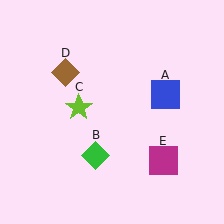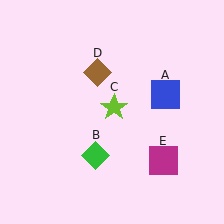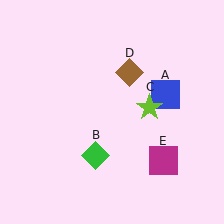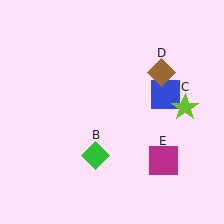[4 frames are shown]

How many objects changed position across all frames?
2 objects changed position: lime star (object C), brown diamond (object D).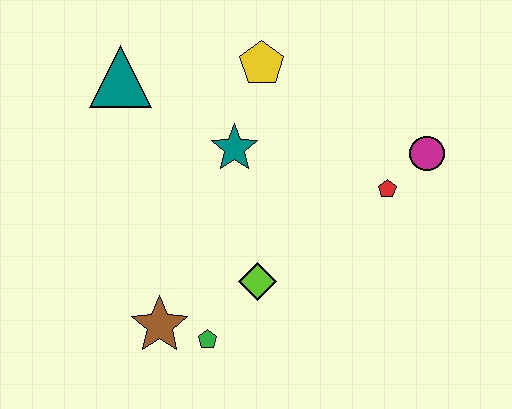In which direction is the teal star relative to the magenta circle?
The teal star is to the left of the magenta circle.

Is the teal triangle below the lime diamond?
No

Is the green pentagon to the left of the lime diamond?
Yes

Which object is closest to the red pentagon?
The magenta circle is closest to the red pentagon.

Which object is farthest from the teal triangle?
The magenta circle is farthest from the teal triangle.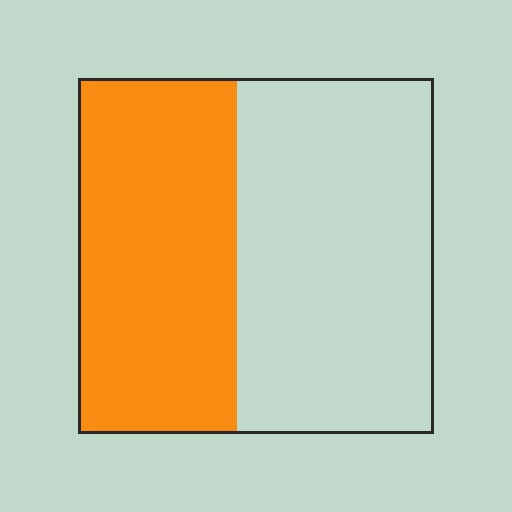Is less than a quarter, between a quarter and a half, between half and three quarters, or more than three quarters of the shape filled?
Between a quarter and a half.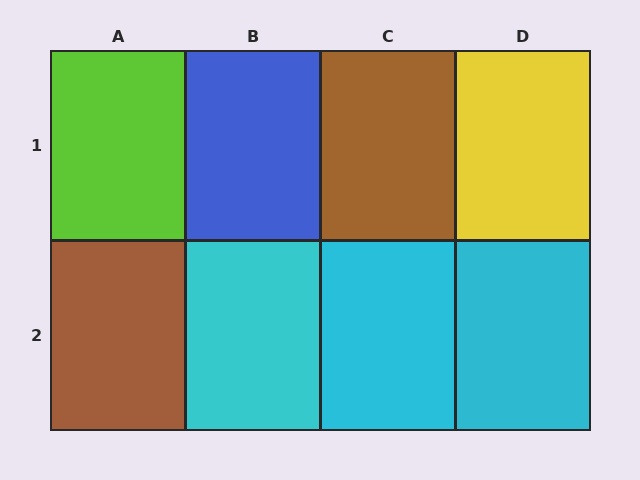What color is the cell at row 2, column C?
Cyan.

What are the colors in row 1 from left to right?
Lime, blue, brown, yellow.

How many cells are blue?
1 cell is blue.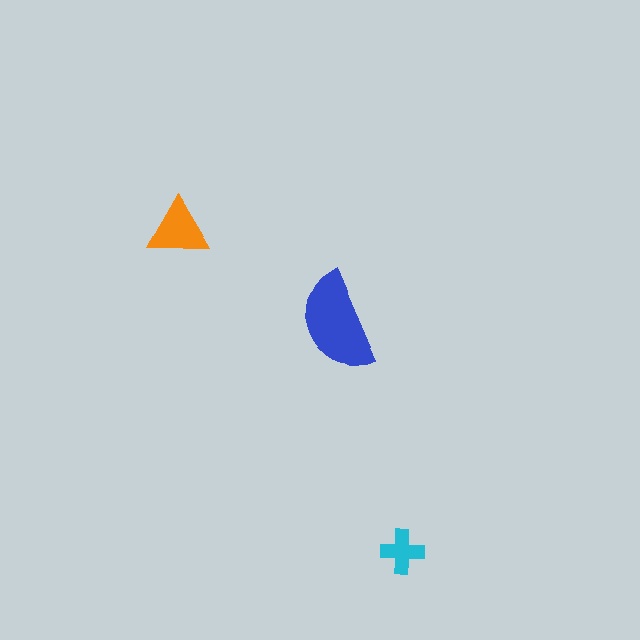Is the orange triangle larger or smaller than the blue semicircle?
Smaller.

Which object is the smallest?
The cyan cross.